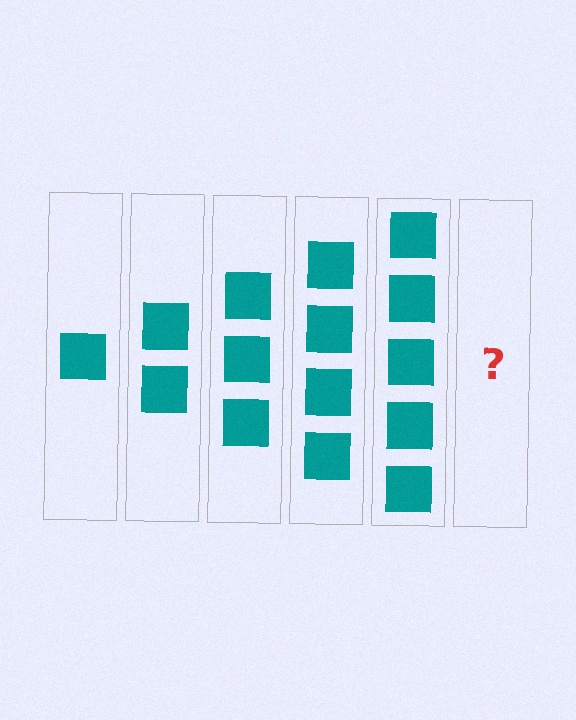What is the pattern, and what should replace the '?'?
The pattern is that each step adds one more square. The '?' should be 6 squares.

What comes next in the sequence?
The next element should be 6 squares.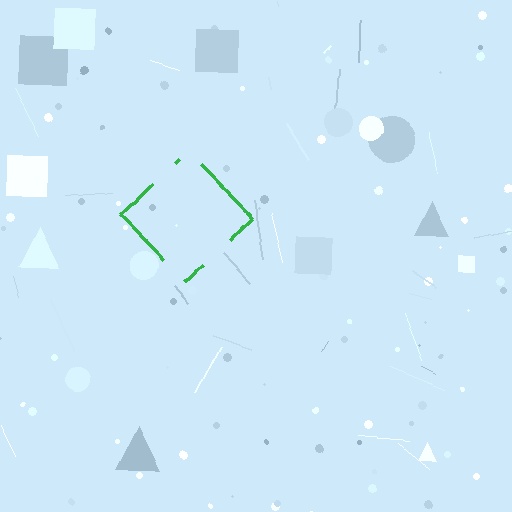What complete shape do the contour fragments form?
The contour fragments form a diamond.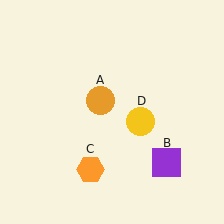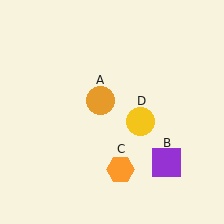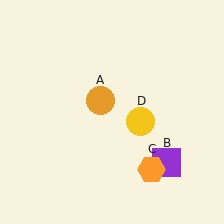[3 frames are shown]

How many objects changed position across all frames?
1 object changed position: orange hexagon (object C).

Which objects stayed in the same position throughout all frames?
Orange circle (object A) and purple square (object B) and yellow circle (object D) remained stationary.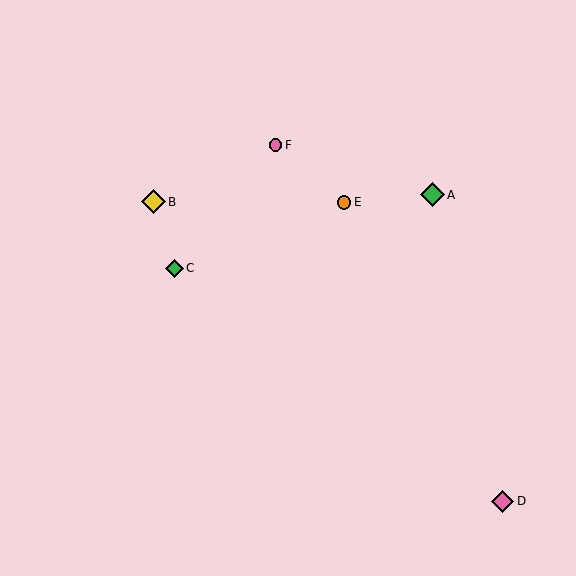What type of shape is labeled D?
Shape D is a pink diamond.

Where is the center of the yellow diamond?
The center of the yellow diamond is at (153, 202).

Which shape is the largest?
The yellow diamond (labeled B) is the largest.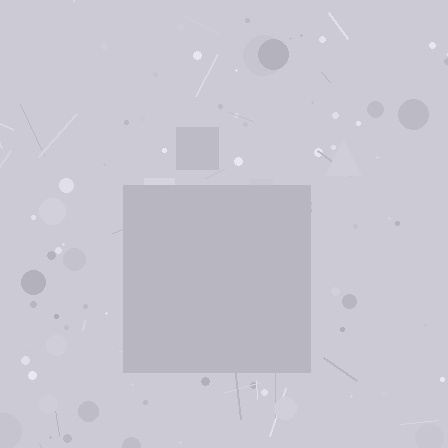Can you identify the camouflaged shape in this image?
The camouflaged shape is a square.